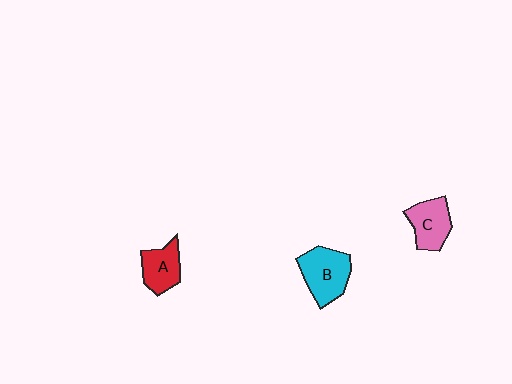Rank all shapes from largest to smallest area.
From largest to smallest: B (cyan), C (pink), A (red).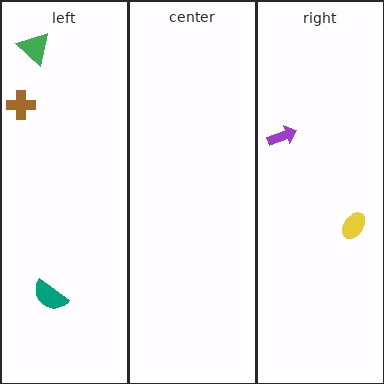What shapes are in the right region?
The yellow ellipse, the purple arrow.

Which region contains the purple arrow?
The right region.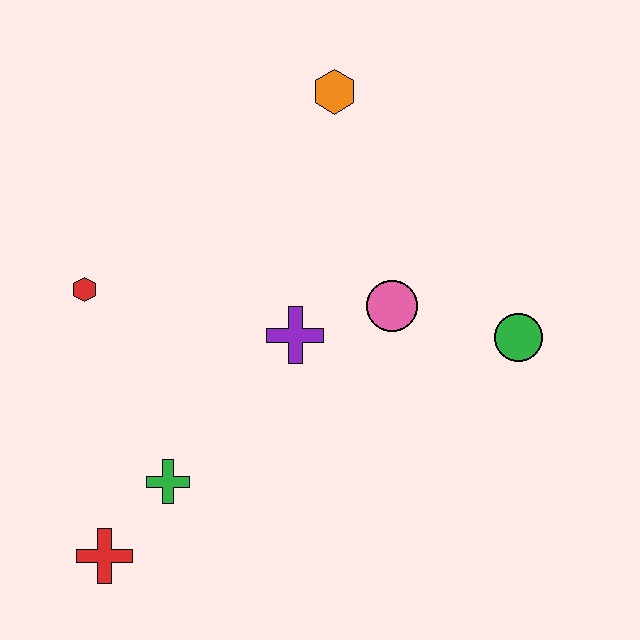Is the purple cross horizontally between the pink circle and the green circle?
No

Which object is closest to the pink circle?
The purple cross is closest to the pink circle.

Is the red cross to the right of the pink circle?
No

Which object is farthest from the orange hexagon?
The red cross is farthest from the orange hexagon.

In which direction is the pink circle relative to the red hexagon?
The pink circle is to the right of the red hexagon.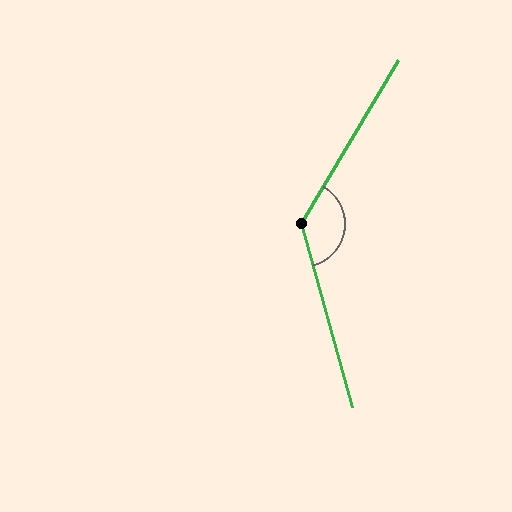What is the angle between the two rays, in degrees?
Approximately 134 degrees.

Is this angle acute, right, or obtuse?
It is obtuse.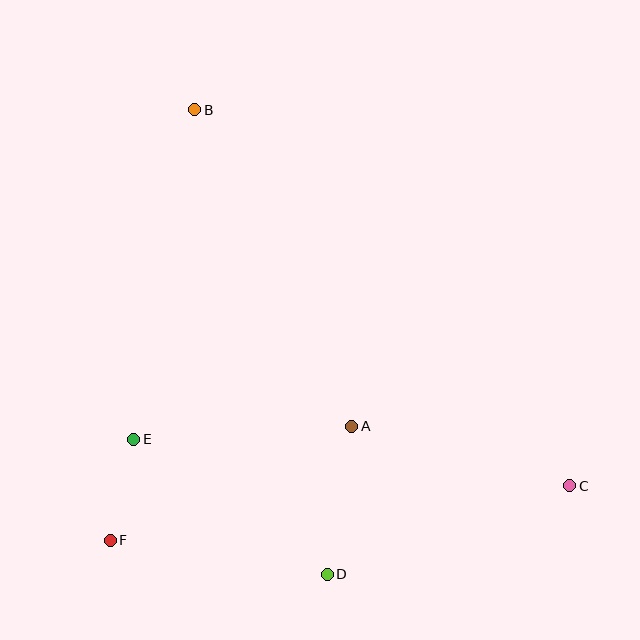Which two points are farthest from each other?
Points B and C are farthest from each other.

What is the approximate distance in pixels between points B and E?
The distance between B and E is approximately 335 pixels.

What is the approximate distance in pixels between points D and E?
The distance between D and E is approximately 236 pixels.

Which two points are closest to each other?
Points E and F are closest to each other.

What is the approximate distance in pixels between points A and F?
The distance between A and F is approximately 267 pixels.